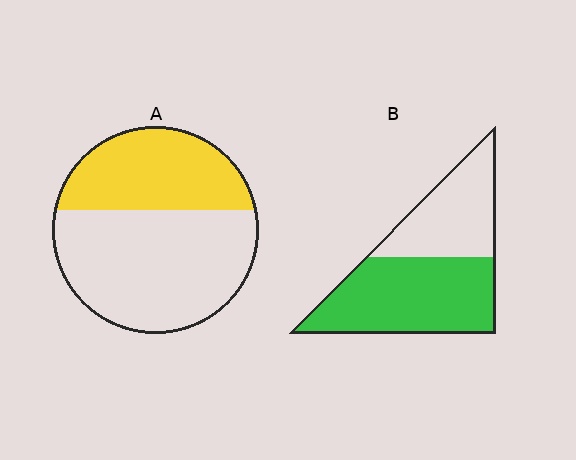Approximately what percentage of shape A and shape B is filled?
A is approximately 40% and B is approximately 60%.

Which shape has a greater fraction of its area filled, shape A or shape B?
Shape B.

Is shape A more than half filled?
No.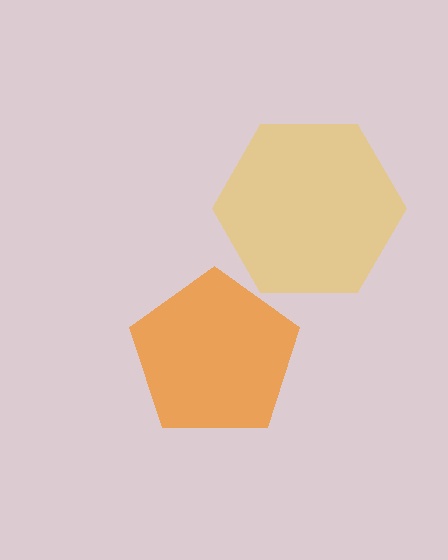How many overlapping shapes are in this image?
There are 2 overlapping shapes in the image.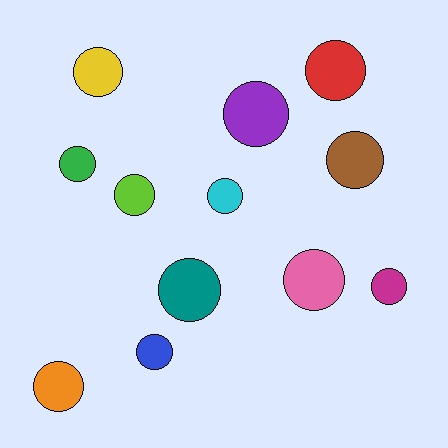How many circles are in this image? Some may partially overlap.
There are 12 circles.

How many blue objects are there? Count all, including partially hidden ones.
There is 1 blue object.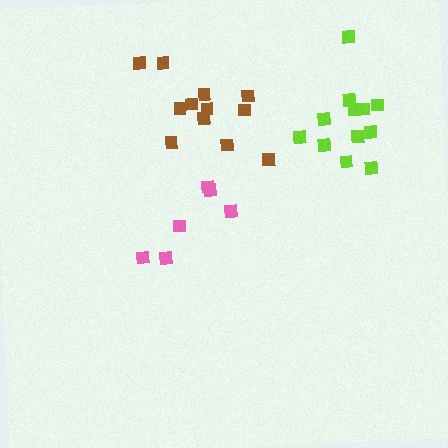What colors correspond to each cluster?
The clusters are colored: pink, lime, brown.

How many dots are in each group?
Group 1: 6 dots, Group 2: 12 dots, Group 3: 12 dots (30 total).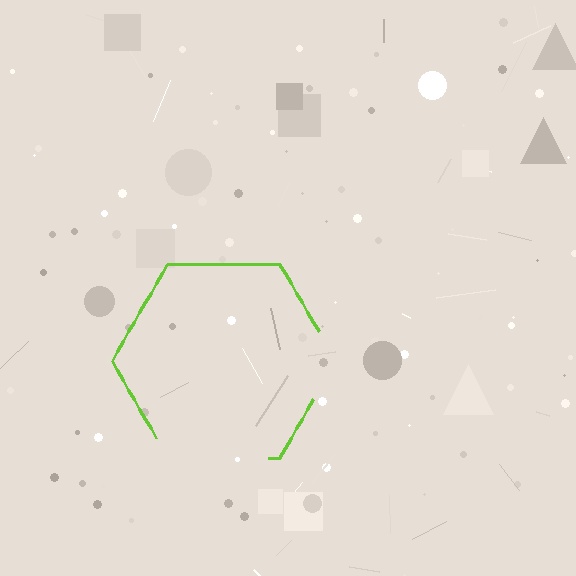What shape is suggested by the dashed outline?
The dashed outline suggests a hexagon.